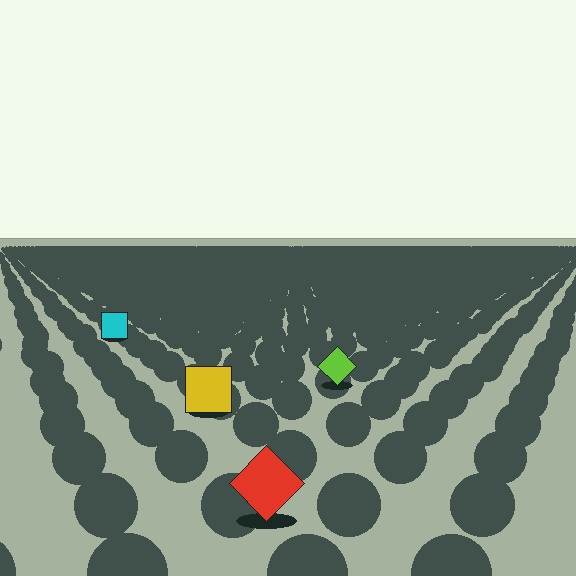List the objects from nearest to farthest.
From nearest to farthest: the red diamond, the yellow square, the lime diamond, the cyan square.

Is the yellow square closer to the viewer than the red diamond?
No. The red diamond is closer — you can tell from the texture gradient: the ground texture is coarser near it.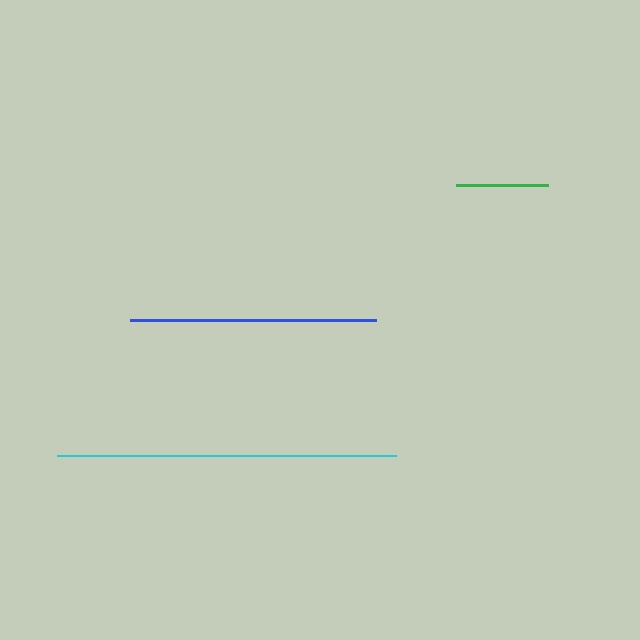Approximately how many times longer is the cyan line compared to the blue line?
The cyan line is approximately 1.4 times the length of the blue line.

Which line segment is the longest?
The cyan line is the longest at approximately 339 pixels.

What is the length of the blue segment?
The blue segment is approximately 246 pixels long.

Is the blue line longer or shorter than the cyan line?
The cyan line is longer than the blue line.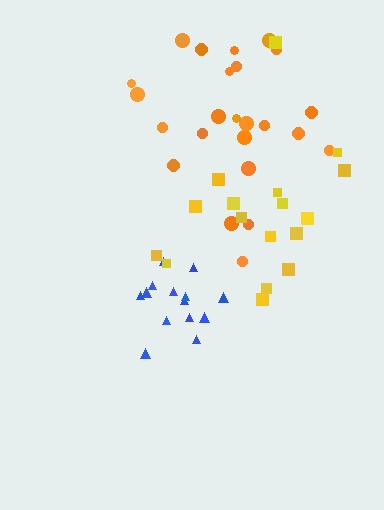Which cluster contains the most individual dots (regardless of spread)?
Orange (24).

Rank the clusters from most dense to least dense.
blue, orange, yellow.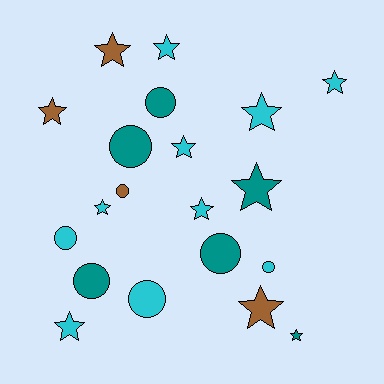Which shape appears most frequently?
Star, with 12 objects.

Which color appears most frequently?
Cyan, with 10 objects.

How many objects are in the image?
There are 20 objects.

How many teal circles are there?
There are 4 teal circles.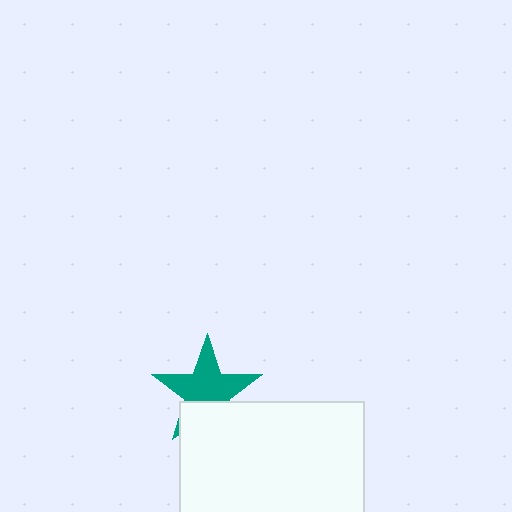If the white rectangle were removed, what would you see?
You would see the complete teal star.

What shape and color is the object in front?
The object in front is a white rectangle.